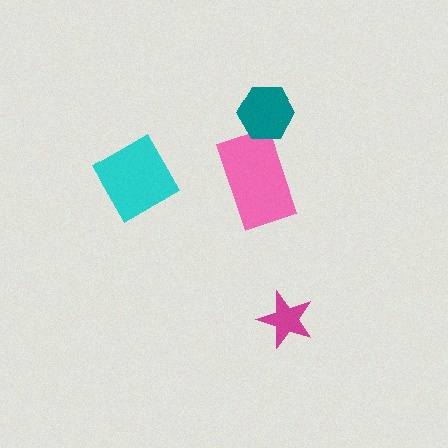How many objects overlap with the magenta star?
0 objects overlap with the magenta star.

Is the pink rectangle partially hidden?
Yes, it is partially covered by another shape.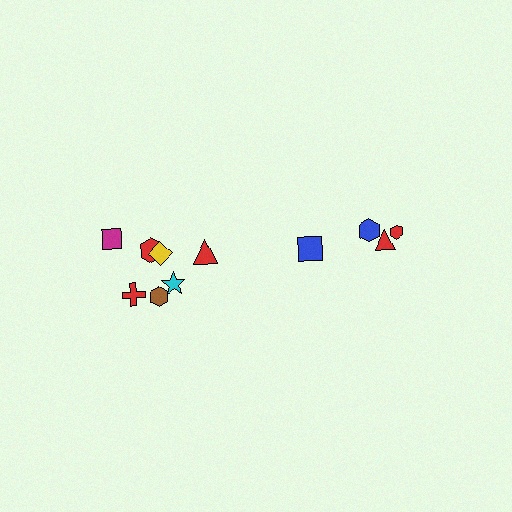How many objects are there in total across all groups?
There are 11 objects.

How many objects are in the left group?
There are 7 objects.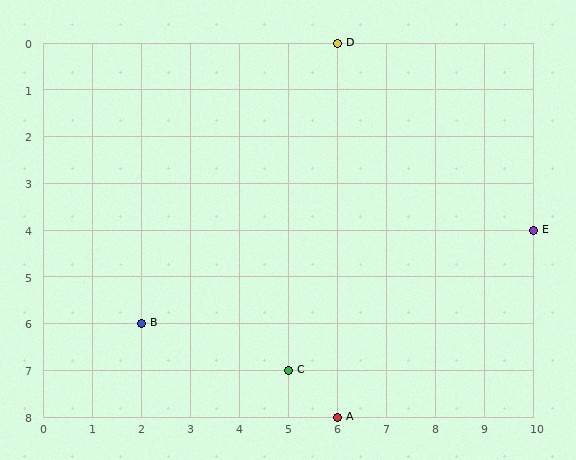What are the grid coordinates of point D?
Point D is at grid coordinates (6, 0).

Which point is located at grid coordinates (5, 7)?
Point C is at (5, 7).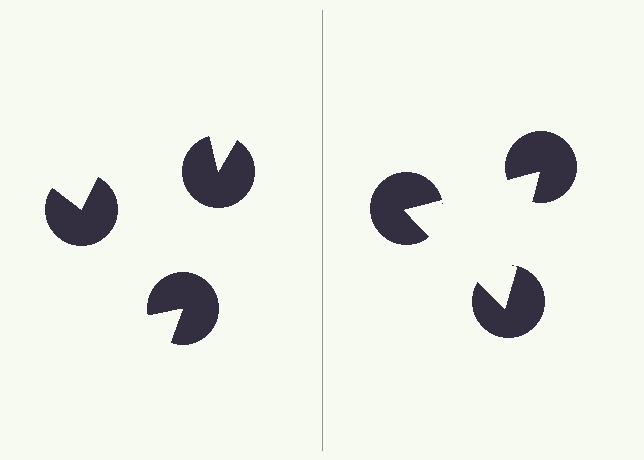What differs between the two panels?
The pac-man discs are positioned identically on both sides; only the wedge orientations differ. On the right they align to a triangle; on the left they are misaligned.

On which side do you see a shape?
An illusory triangle appears on the right side. On the left side the wedge cuts are rotated, so no coherent shape forms.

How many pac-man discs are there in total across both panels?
6 — 3 on each side.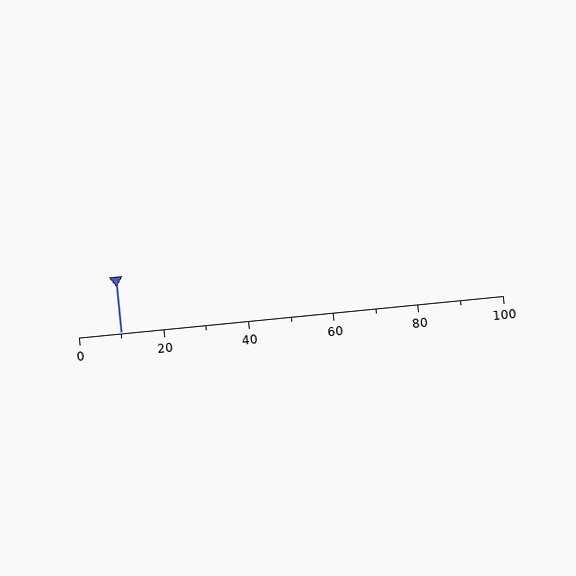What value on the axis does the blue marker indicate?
The marker indicates approximately 10.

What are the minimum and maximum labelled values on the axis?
The axis runs from 0 to 100.